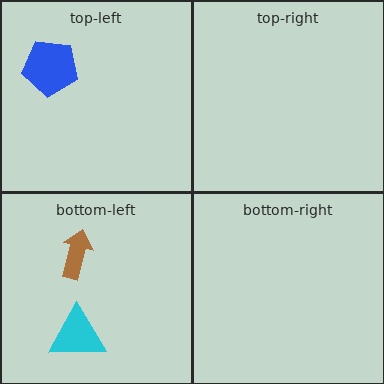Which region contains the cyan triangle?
The bottom-left region.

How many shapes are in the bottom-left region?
2.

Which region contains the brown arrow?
The bottom-left region.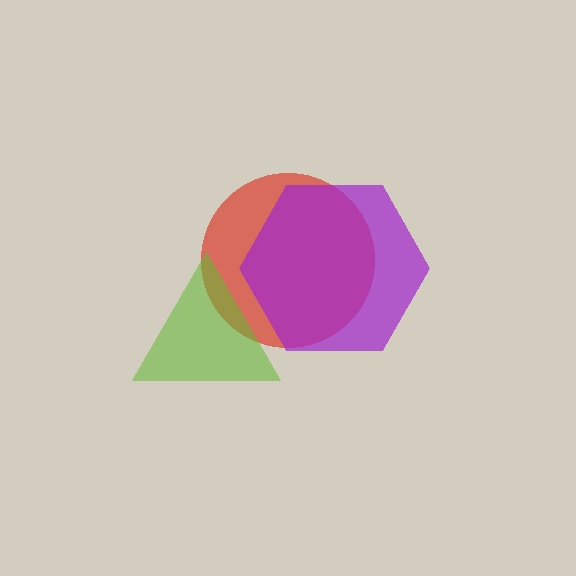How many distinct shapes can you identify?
There are 3 distinct shapes: a red circle, a lime triangle, a purple hexagon.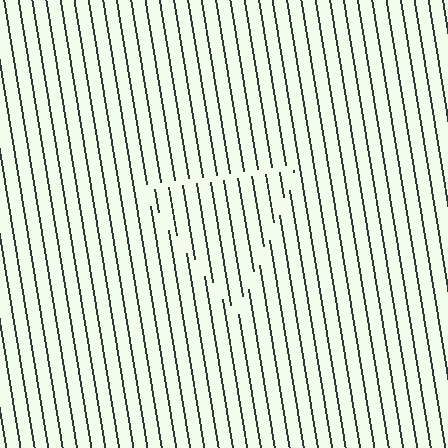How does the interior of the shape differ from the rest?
The interior of the shape contains the same grating, shifted by half a period — the contour is defined by the phase discontinuity where line-ends from the inner and outer gratings abut.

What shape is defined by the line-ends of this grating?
An illusory triangle. The interior of the shape contains the same grating, shifted by half a period — the contour is defined by the phase discontinuity where line-ends from the inner and outer gratings abut.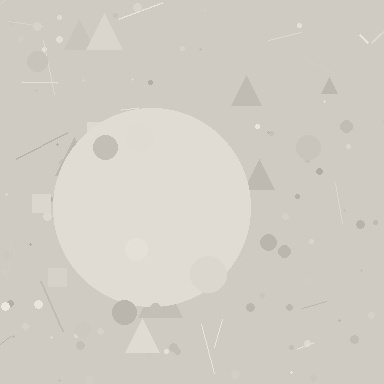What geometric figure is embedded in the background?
A circle is embedded in the background.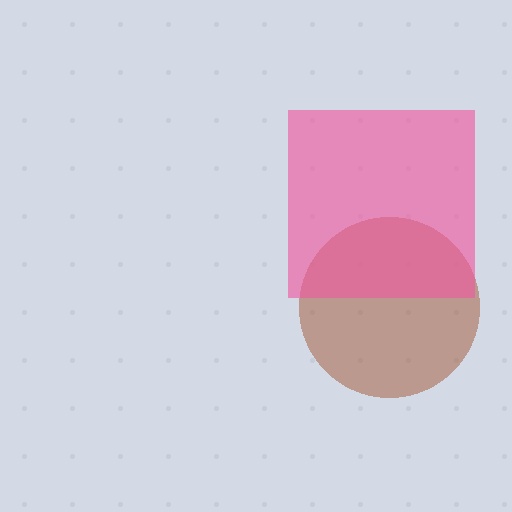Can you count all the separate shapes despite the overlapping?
Yes, there are 2 separate shapes.